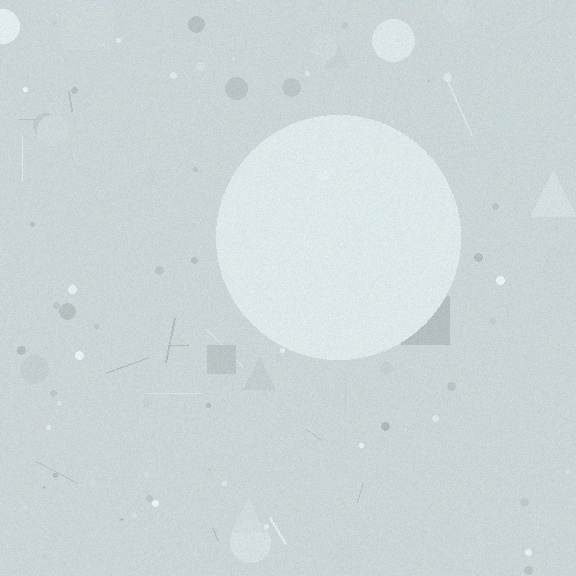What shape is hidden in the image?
A circle is hidden in the image.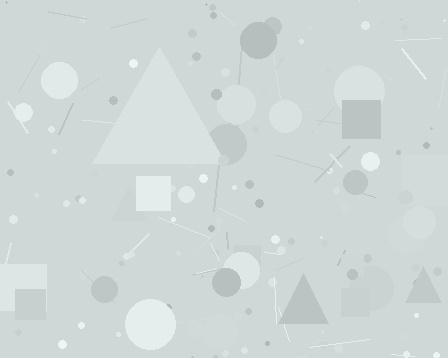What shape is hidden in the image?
A triangle is hidden in the image.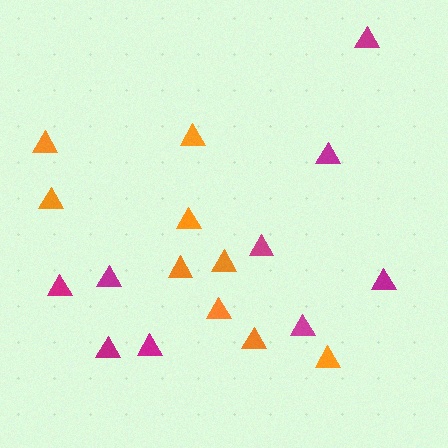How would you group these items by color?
There are 2 groups: one group of orange triangles (9) and one group of magenta triangles (9).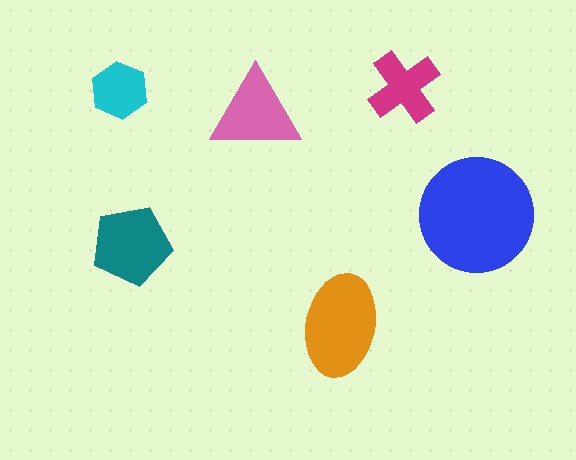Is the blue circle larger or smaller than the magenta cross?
Larger.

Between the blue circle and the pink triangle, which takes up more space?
The blue circle.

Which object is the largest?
The blue circle.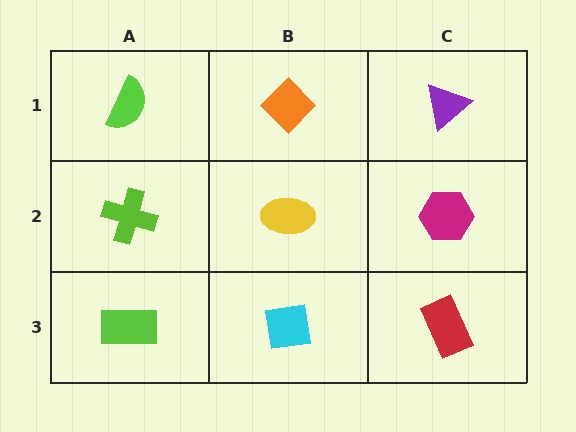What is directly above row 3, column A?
A lime cross.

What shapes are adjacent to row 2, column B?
An orange diamond (row 1, column B), a cyan square (row 3, column B), a lime cross (row 2, column A), a magenta hexagon (row 2, column C).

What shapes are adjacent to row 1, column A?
A lime cross (row 2, column A), an orange diamond (row 1, column B).